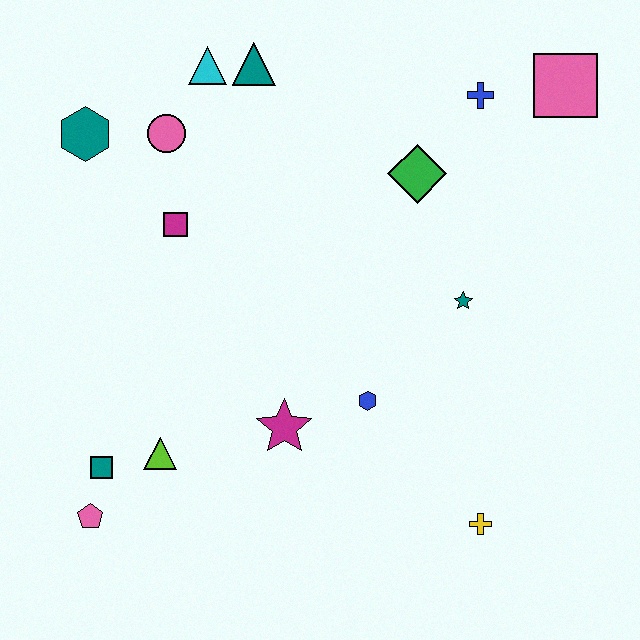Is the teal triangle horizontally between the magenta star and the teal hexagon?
Yes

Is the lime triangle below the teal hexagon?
Yes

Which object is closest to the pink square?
The blue cross is closest to the pink square.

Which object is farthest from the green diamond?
The pink pentagon is farthest from the green diamond.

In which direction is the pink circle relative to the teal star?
The pink circle is to the left of the teal star.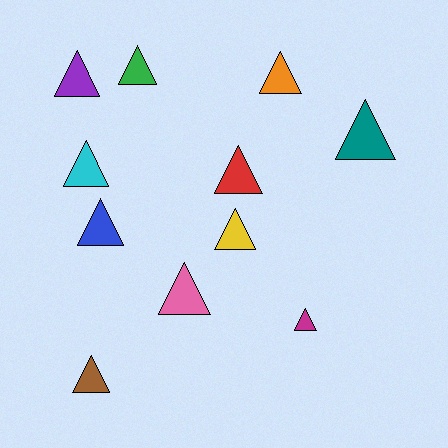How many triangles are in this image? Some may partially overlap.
There are 11 triangles.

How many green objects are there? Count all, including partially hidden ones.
There is 1 green object.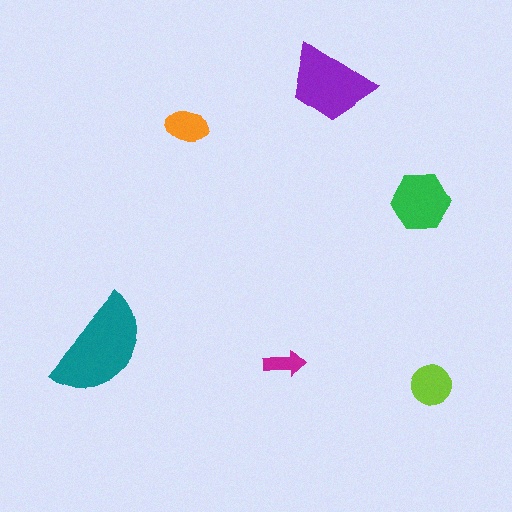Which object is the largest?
The teal semicircle.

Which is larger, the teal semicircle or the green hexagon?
The teal semicircle.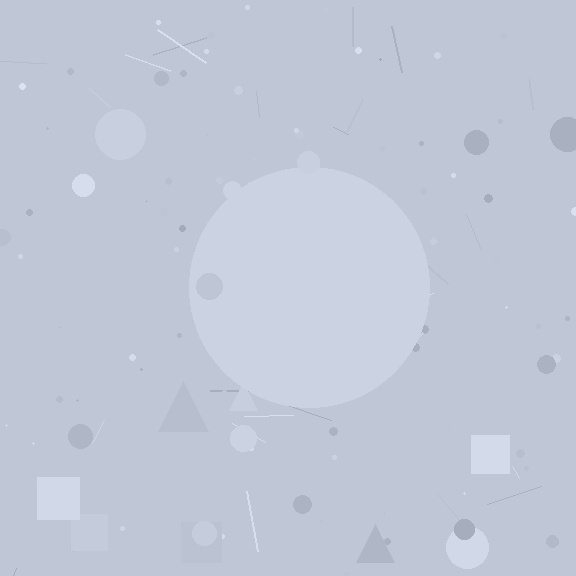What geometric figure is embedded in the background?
A circle is embedded in the background.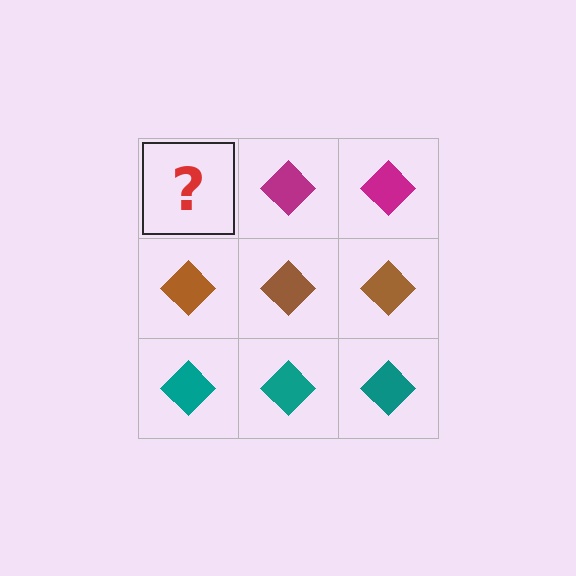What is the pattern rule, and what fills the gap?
The rule is that each row has a consistent color. The gap should be filled with a magenta diamond.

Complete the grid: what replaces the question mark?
The question mark should be replaced with a magenta diamond.